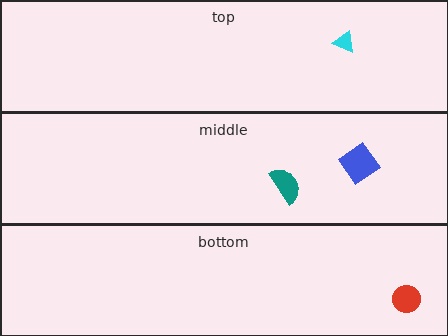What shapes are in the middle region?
The teal semicircle, the blue diamond.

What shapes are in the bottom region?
The red circle.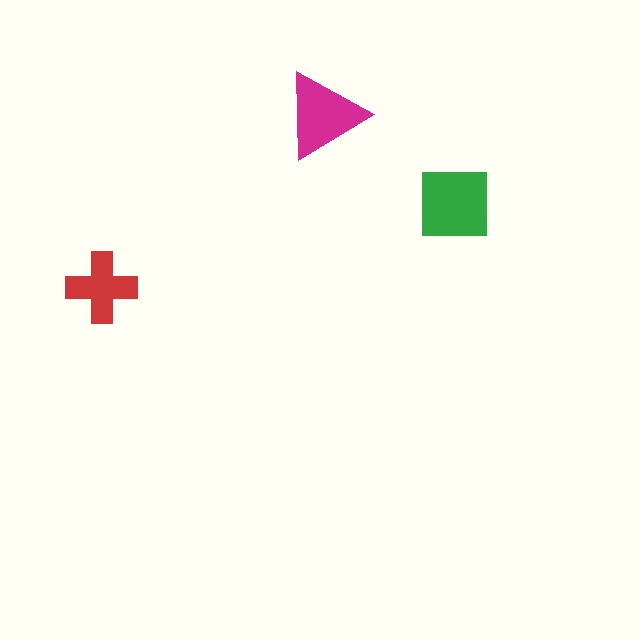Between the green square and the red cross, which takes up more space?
The green square.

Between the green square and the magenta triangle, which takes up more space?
The green square.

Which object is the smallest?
The red cross.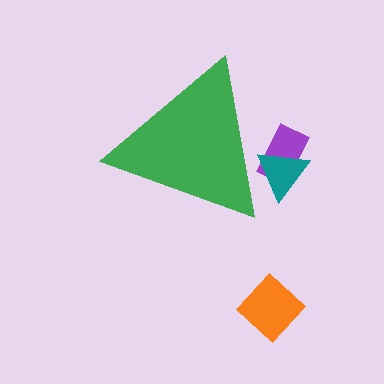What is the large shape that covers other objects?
A green triangle.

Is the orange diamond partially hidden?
No, the orange diamond is fully visible.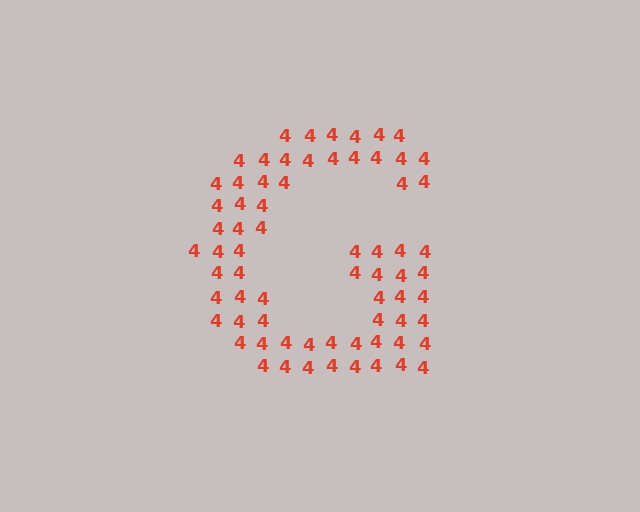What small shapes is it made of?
It is made of small digit 4's.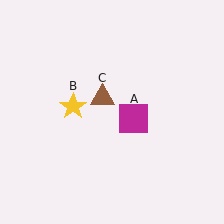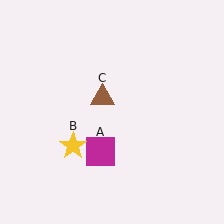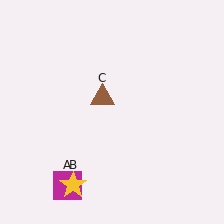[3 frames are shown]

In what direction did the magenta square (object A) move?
The magenta square (object A) moved down and to the left.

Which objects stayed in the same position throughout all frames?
Brown triangle (object C) remained stationary.